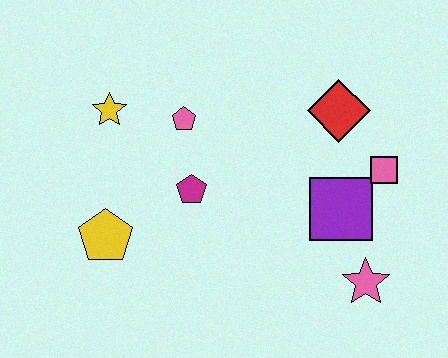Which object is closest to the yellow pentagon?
The magenta pentagon is closest to the yellow pentagon.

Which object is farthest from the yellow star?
The pink star is farthest from the yellow star.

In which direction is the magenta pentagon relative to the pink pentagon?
The magenta pentagon is below the pink pentagon.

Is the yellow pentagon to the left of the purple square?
Yes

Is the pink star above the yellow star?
No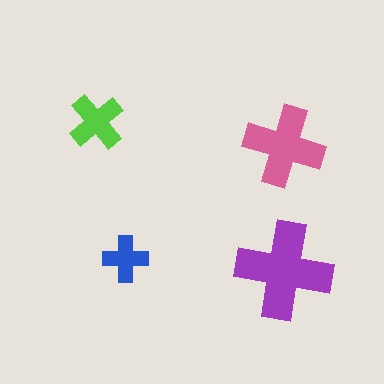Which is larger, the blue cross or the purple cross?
The purple one.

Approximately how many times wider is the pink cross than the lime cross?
About 1.5 times wider.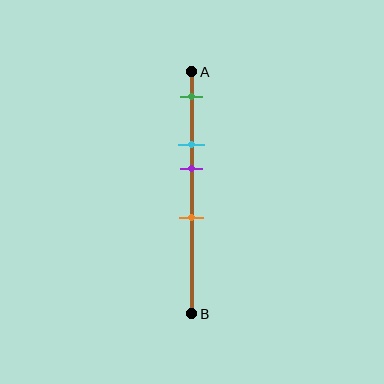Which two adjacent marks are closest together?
The cyan and purple marks are the closest adjacent pair.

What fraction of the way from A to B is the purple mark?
The purple mark is approximately 40% (0.4) of the way from A to B.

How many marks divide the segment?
There are 4 marks dividing the segment.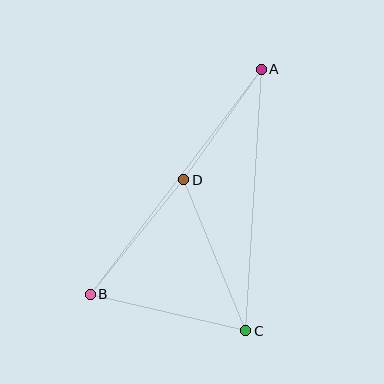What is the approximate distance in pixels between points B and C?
The distance between B and C is approximately 160 pixels.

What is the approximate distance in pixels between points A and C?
The distance between A and C is approximately 262 pixels.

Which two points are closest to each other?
Points A and D are closest to each other.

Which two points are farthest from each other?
Points A and B are farthest from each other.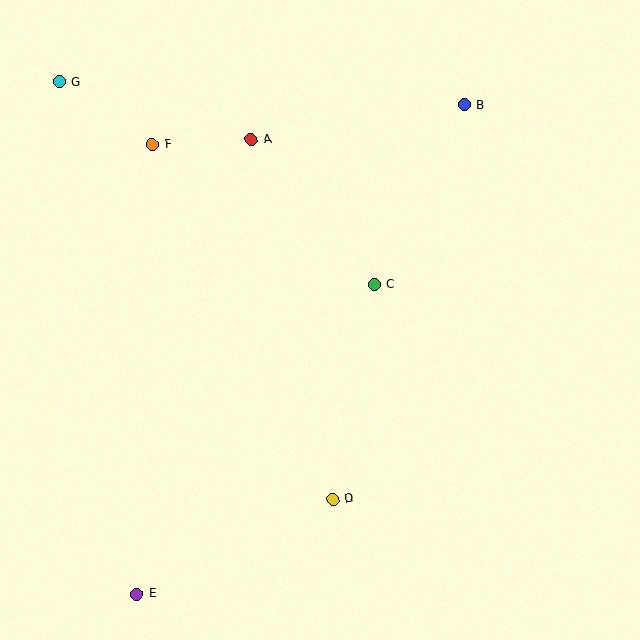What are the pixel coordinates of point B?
Point B is at (464, 105).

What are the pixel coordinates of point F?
Point F is at (152, 145).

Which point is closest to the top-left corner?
Point G is closest to the top-left corner.